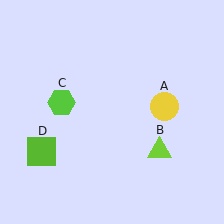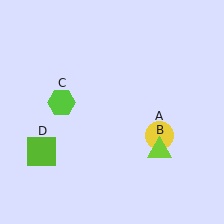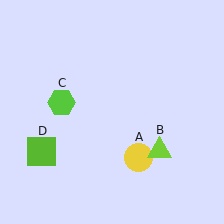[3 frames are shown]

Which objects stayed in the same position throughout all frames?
Lime triangle (object B) and lime hexagon (object C) and lime square (object D) remained stationary.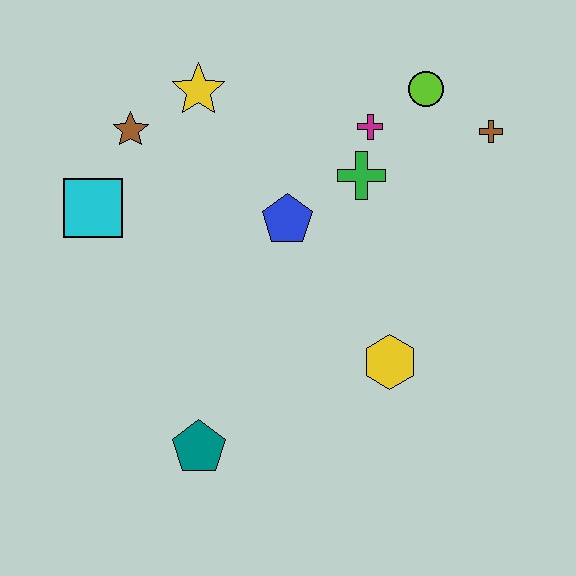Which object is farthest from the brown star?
The brown cross is farthest from the brown star.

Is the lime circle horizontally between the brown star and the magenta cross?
No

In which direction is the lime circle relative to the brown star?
The lime circle is to the right of the brown star.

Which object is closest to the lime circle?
The magenta cross is closest to the lime circle.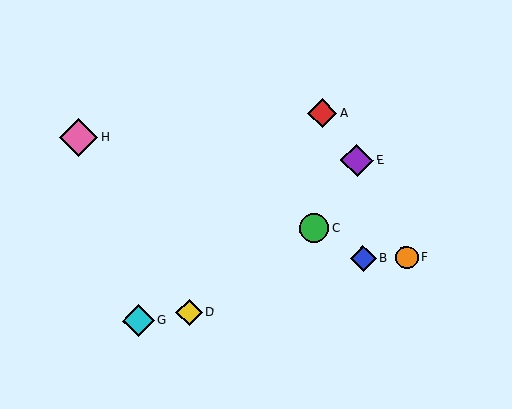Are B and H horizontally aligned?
No, B is at y≈258 and H is at y≈137.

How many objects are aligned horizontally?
2 objects (B, F) are aligned horizontally.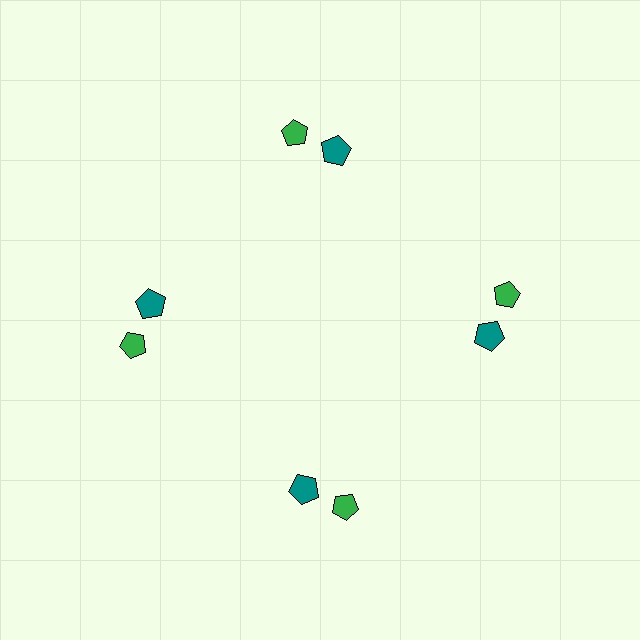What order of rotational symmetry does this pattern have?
This pattern has 4-fold rotational symmetry.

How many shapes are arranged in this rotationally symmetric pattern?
There are 8 shapes, arranged in 4 groups of 2.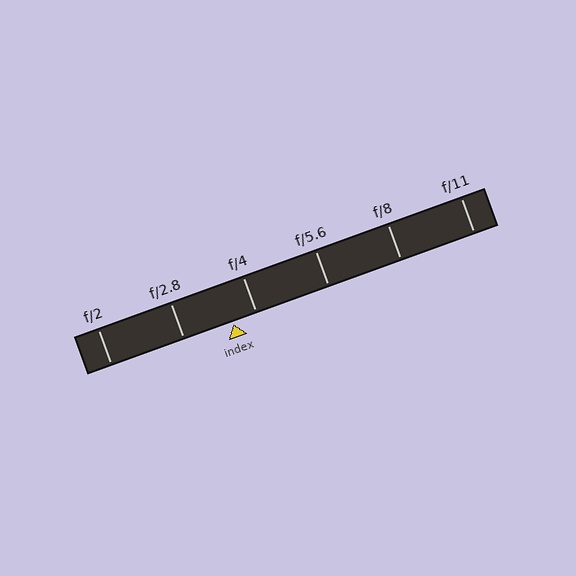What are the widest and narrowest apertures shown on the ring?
The widest aperture shown is f/2 and the narrowest is f/11.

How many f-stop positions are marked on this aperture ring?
There are 6 f-stop positions marked.